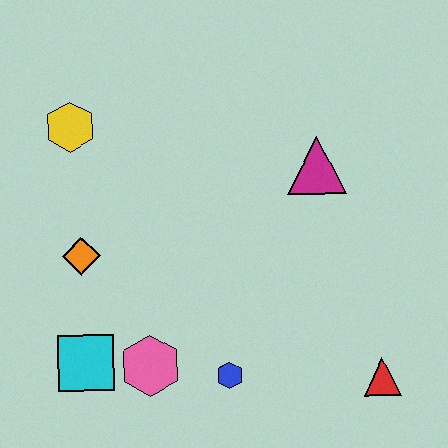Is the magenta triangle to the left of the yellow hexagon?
No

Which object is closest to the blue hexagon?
The pink hexagon is closest to the blue hexagon.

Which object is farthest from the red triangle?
The yellow hexagon is farthest from the red triangle.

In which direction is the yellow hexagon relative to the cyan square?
The yellow hexagon is above the cyan square.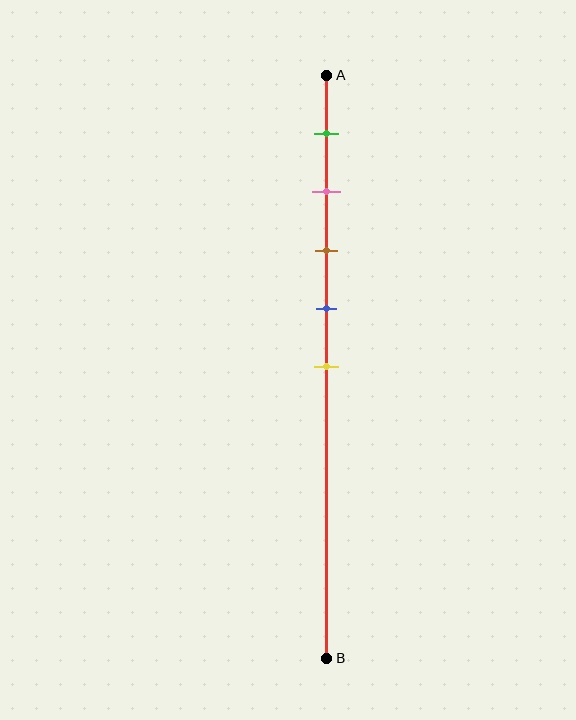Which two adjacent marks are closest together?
The pink and brown marks are the closest adjacent pair.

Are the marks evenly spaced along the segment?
Yes, the marks are approximately evenly spaced.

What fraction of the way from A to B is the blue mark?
The blue mark is approximately 40% (0.4) of the way from A to B.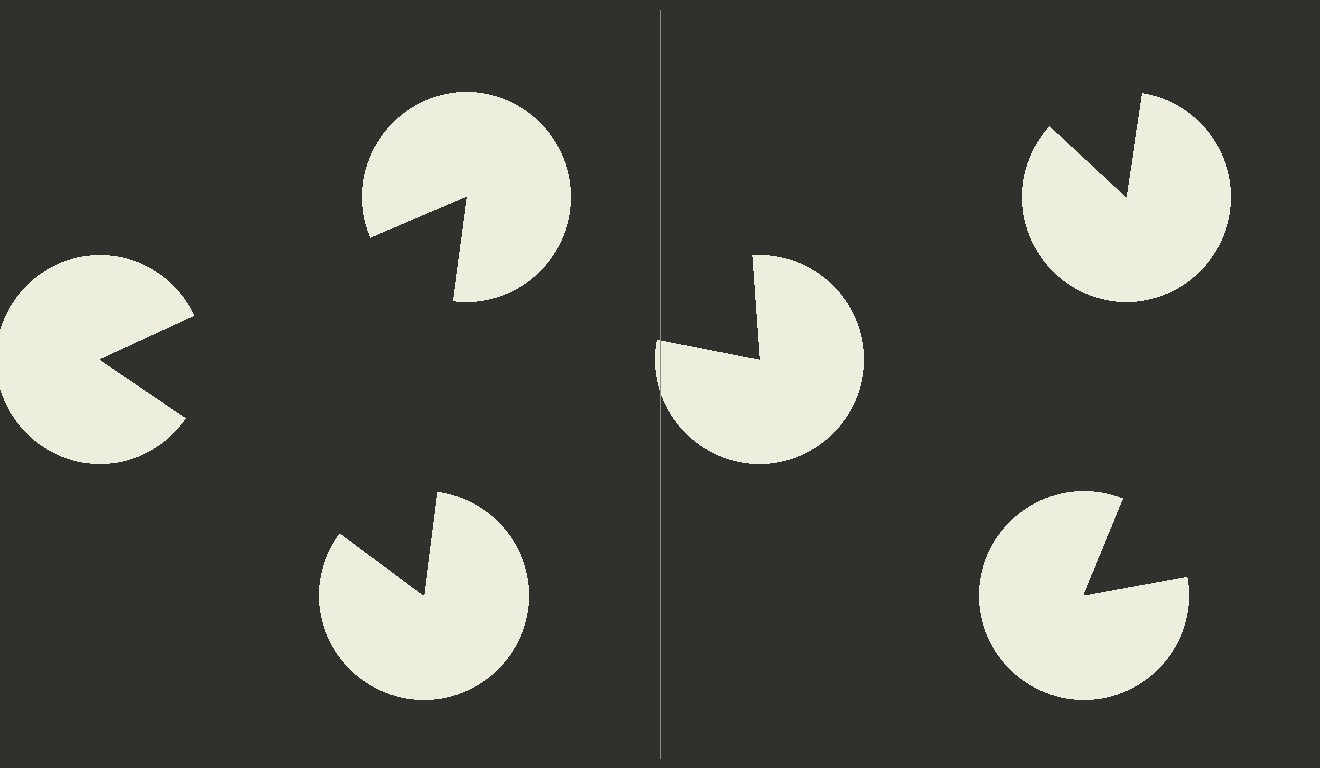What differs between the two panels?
The pac-man discs are positioned identically on both sides; only the wedge orientations differ. On the left they align to a triangle; on the right they are misaligned.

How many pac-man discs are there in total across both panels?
6 — 3 on each side.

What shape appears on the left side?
An illusory triangle.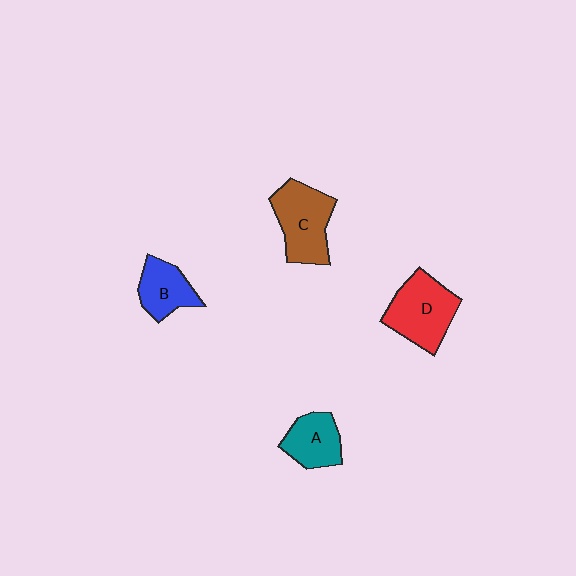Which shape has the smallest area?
Shape B (blue).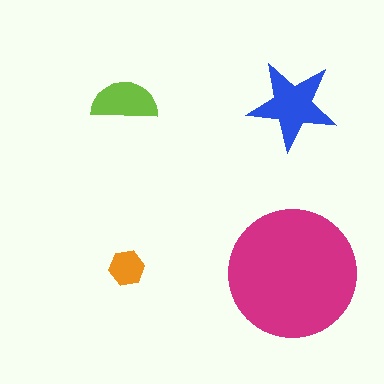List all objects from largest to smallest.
The magenta circle, the blue star, the lime semicircle, the orange hexagon.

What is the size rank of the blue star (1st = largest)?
2nd.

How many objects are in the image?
There are 4 objects in the image.